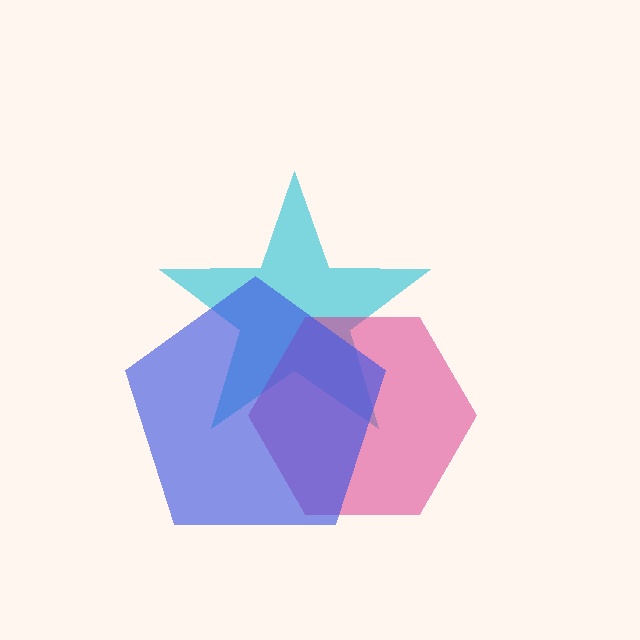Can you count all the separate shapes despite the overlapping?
Yes, there are 3 separate shapes.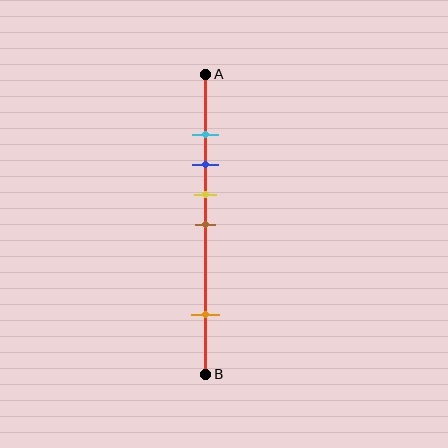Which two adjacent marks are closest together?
The cyan and blue marks are the closest adjacent pair.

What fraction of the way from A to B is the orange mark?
The orange mark is approximately 80% (0.8) of the way from A to B.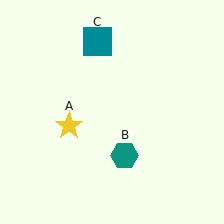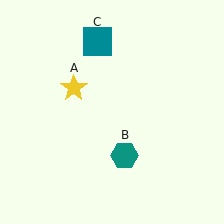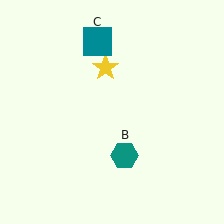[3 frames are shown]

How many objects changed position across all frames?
1 object changed position: yellow star (object A).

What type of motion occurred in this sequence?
The yellow star (object A) rotated clockwise around the center of the scene.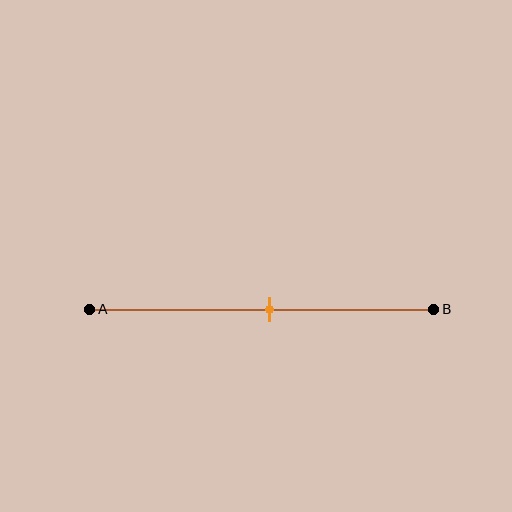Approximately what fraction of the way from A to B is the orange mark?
The orange mark is approximately 50% of the way from A to B.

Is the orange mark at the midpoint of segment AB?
Yes, the mark is approximately at the midpoint.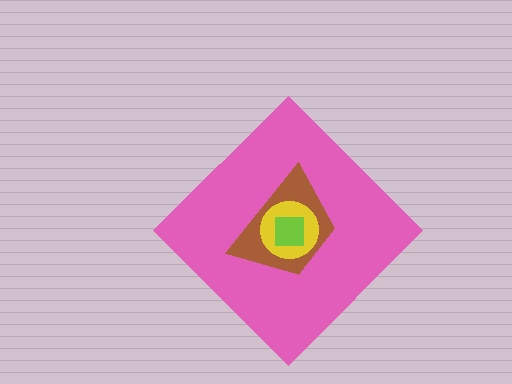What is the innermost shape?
The lime square.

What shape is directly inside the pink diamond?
The brown trapezoid.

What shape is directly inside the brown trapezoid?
The yellow circle.